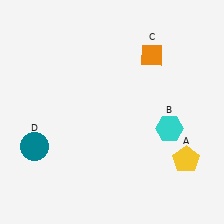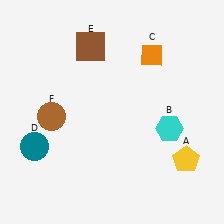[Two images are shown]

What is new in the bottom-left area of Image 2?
A brown circle (F) was added in the bottom-left area of Image 2.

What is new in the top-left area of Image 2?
A brown square (E) was added in the top-left area of Image 2.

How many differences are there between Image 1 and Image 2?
There are 2 differences between the two images.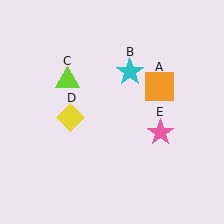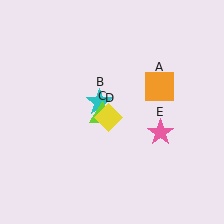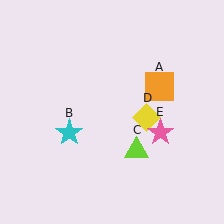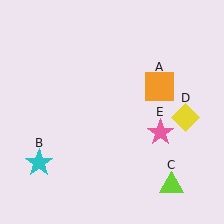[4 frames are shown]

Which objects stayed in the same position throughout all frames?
Orange square (object A) and pink star (object E) remained stationary.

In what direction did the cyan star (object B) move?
The cyan star (object B) moved down and to the left.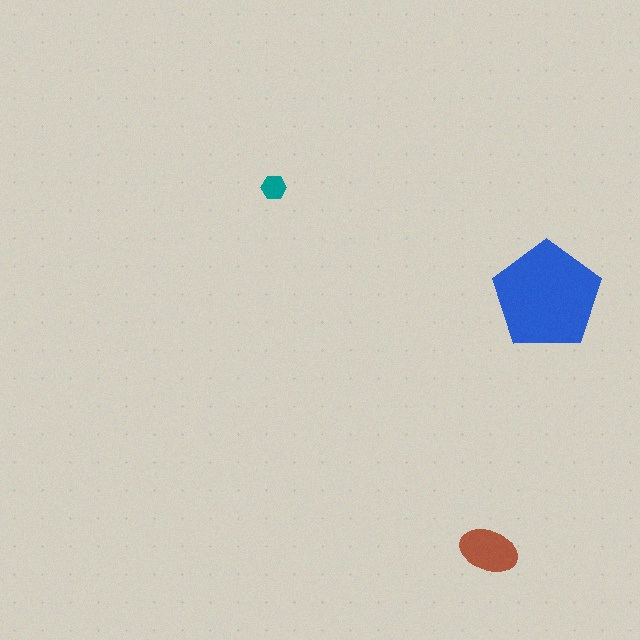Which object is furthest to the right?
The blue pentagon is rightmost.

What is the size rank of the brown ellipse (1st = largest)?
2nd.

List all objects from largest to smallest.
The blue pentagon, the brown ellipse, the teal hexagon.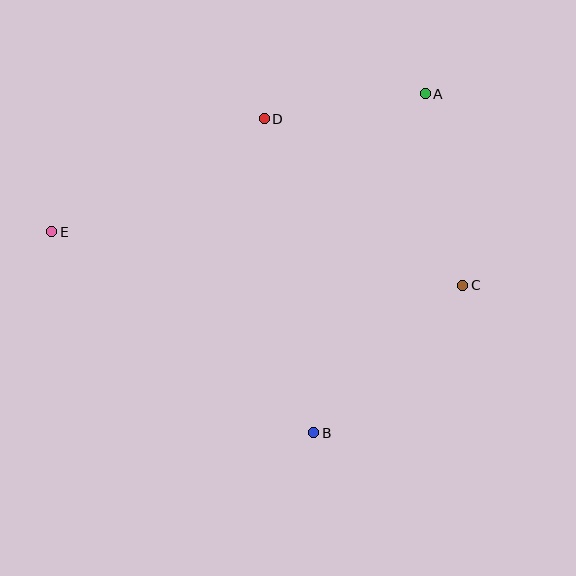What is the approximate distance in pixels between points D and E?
The distance between D and E is approximately 241 pixels.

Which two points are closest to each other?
Points A and D are closest to each other.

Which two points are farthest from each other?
Points C and E are farthest from each other.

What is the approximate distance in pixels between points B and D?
The distance between B and D is approximately 318 pixels.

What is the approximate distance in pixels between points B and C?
The distance between B and C is approximately 210 pixels.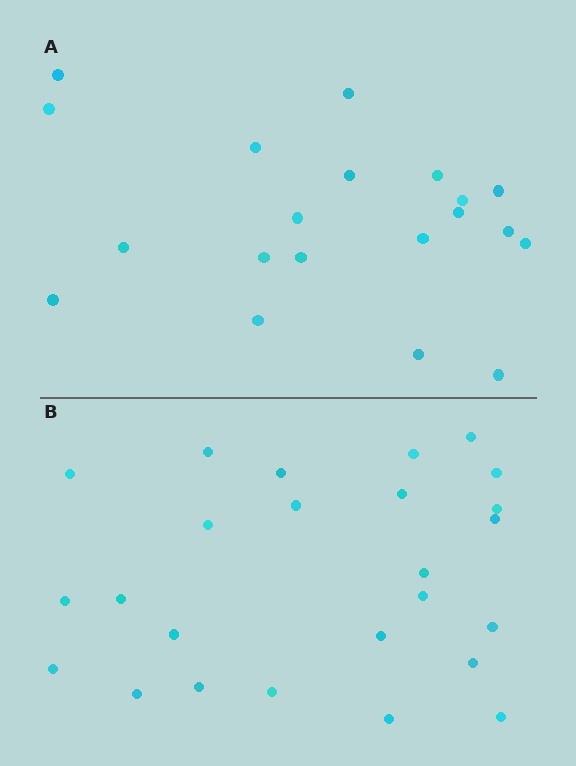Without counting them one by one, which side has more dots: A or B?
Region B (the bottom region) has more dots.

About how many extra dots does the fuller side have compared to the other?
Region B has about 5 more dots than region A.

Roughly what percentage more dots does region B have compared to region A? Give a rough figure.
About 25% more.